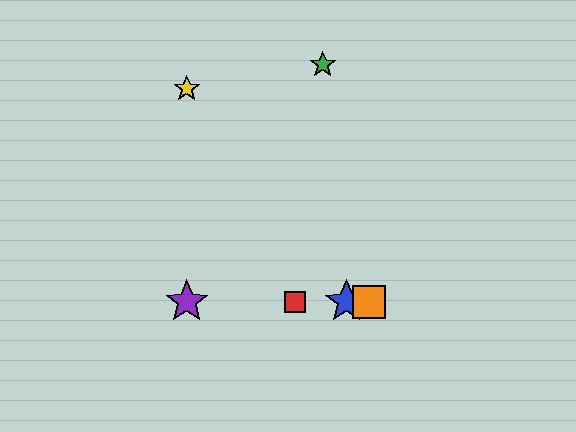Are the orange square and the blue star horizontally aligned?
Yes, both are at y≈302.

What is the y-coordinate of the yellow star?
The yellow star is at y≈89.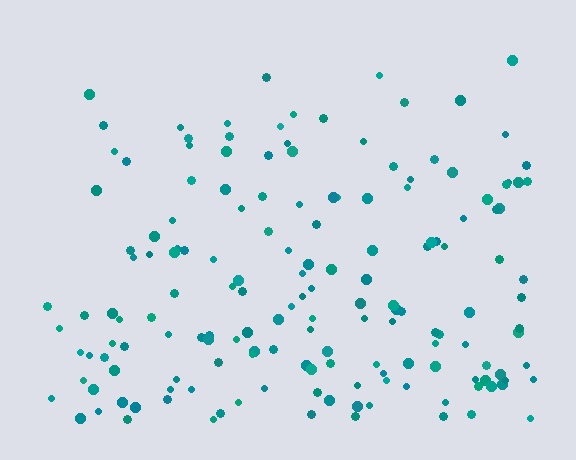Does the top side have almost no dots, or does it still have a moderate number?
Still a moderate number, just noticeably fewer than the bottom.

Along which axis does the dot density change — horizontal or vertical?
Vertical.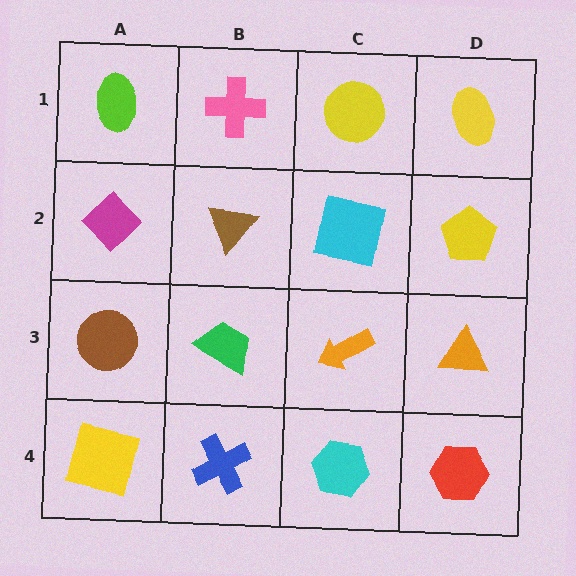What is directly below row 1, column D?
A yellow pentagon.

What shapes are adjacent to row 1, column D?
A yellow pentagon (row 2, column D), a yellow circle (row 1, column C).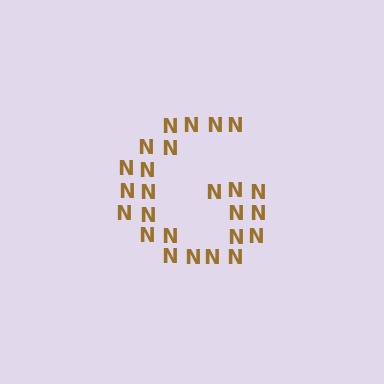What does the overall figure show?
The overall figure shows the letter G.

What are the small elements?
The small elements are letter N's.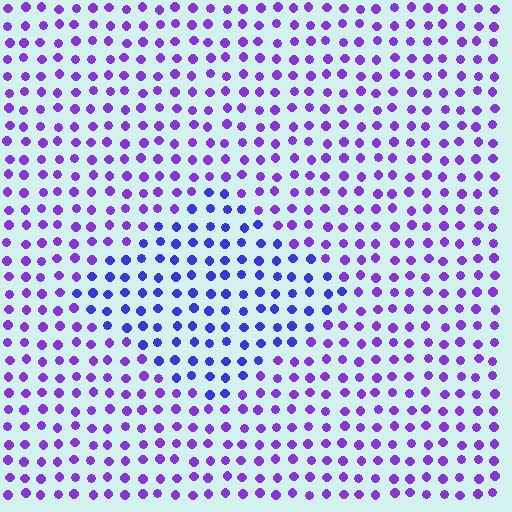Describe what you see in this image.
The image is filled with small purple elements in a uniform arrangement. A diamond-shaped region is visible where the elements are tinted to a slightly different hue, forming a subtle color boundary.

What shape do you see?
I see a diamond.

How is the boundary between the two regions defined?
The boundary is defined purely by a slight shift in hue (about 29 degrees). Spacing, size, and orientation are identical on both sides.